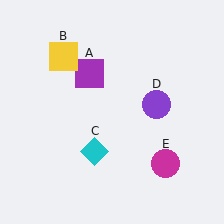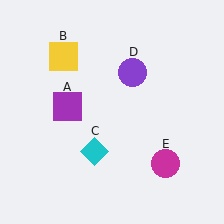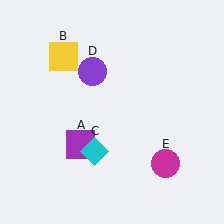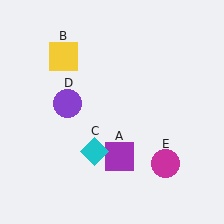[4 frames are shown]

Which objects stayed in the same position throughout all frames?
Yellow square (object B) and cyan diamond (object C) and magenta circle (object E) remained stationary.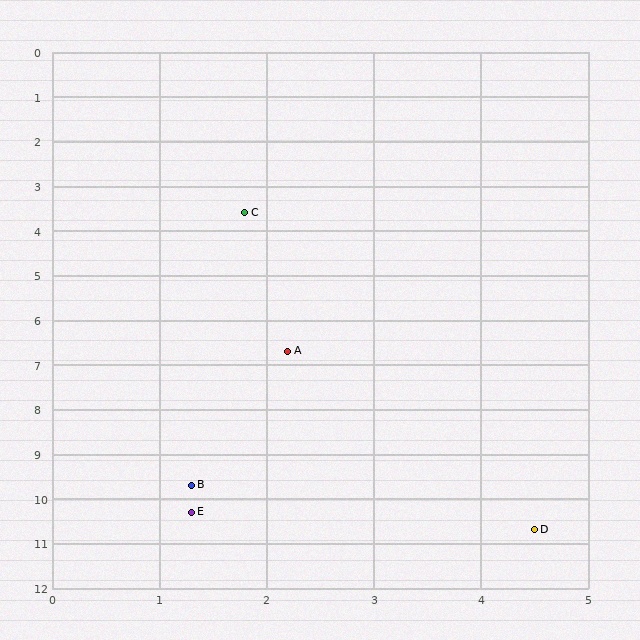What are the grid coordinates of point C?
Point C is at approximately (1.8, 3.6).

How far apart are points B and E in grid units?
Points B and E are about 0.6 grid units apart.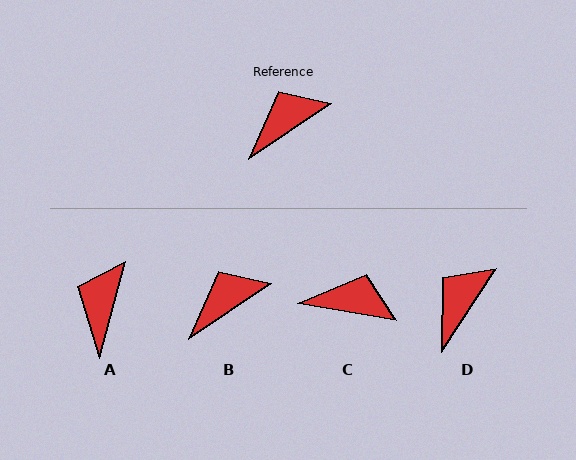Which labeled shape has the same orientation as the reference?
B.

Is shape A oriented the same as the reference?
No, it is off by about 41 degrees.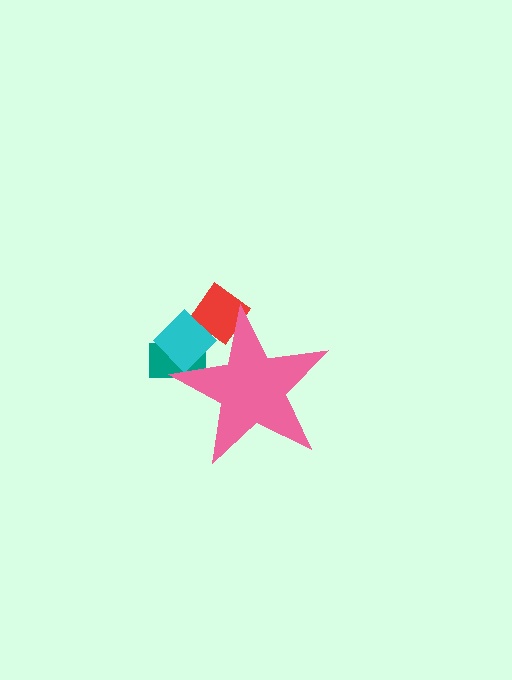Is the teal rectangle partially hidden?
Yes, the teal rectangle is partially hidden behind the pink star.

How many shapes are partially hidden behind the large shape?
3 shapes are partially hidden.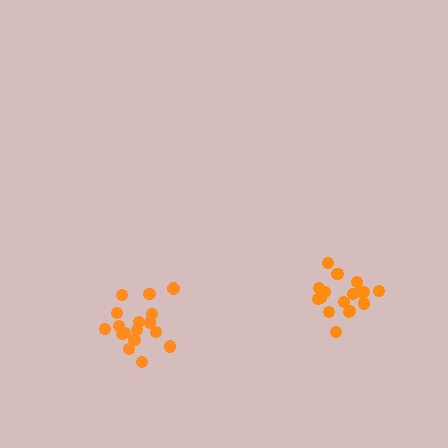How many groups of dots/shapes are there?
There are 2 groups.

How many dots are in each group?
Group 1: 17 dots, Group 2: 17 dots (34 total).